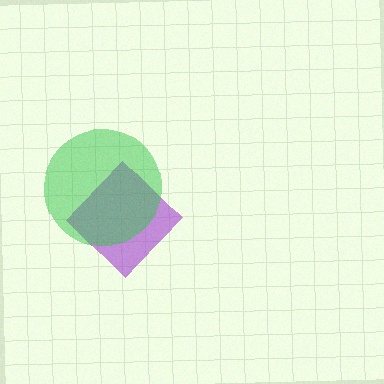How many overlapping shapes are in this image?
There are 2 overlapping shapes in the image.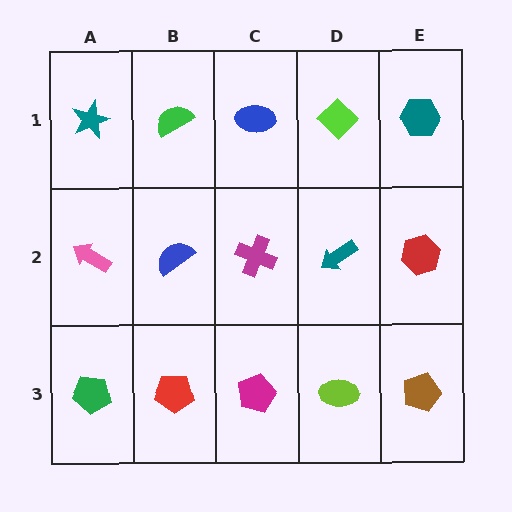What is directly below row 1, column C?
A magenta cross.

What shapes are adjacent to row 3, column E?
A red hexagon (row 2, column E), a lime ellipse (row 3, column D).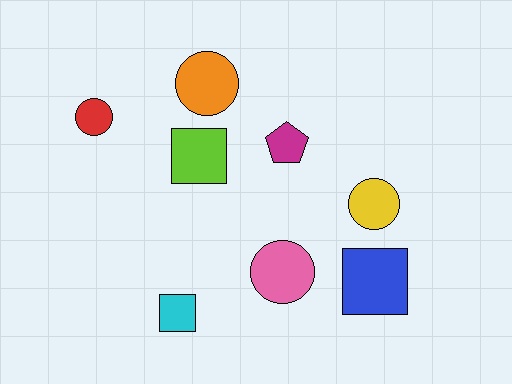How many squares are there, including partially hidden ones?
There are 3 squares.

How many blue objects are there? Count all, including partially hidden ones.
There is 1 blue object.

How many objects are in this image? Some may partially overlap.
There are 8 objects.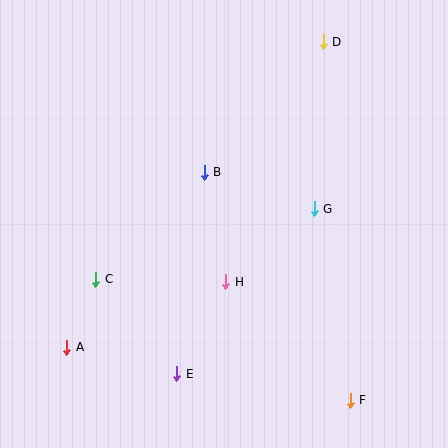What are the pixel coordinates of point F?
Point F is at (350, 400).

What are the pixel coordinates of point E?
Point E is at (177, 374).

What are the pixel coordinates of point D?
Point D is at (323, 42).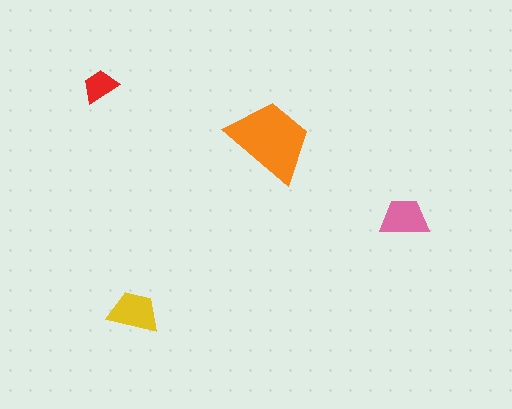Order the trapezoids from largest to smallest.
the orange one, the yellow one, the pink one, the red one.